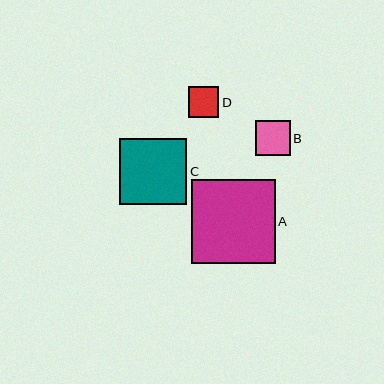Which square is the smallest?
Square D is the smallest with a size of approximately 30 pixels.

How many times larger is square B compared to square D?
Square B is approximately 1.1 times the size of square D.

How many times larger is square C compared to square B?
Square C is approximately 1.9 times the size of square B.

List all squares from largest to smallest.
From largest to smallest: A, C, B, D.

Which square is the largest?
Square A is the largest with a size of approximately 84 pixels.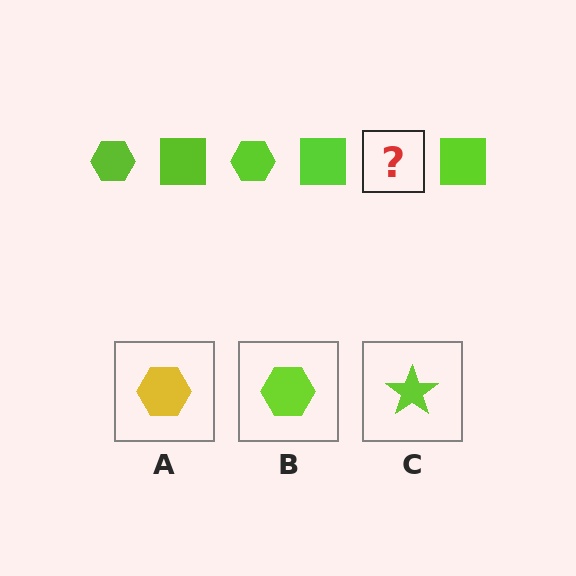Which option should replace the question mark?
Option B.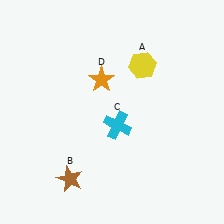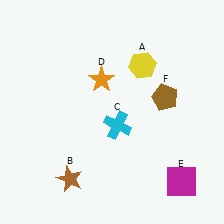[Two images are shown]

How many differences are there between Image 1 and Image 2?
There are 2 differences between the two images.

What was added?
A magenta square (E), a brown pentagon (F) were added in Image 2.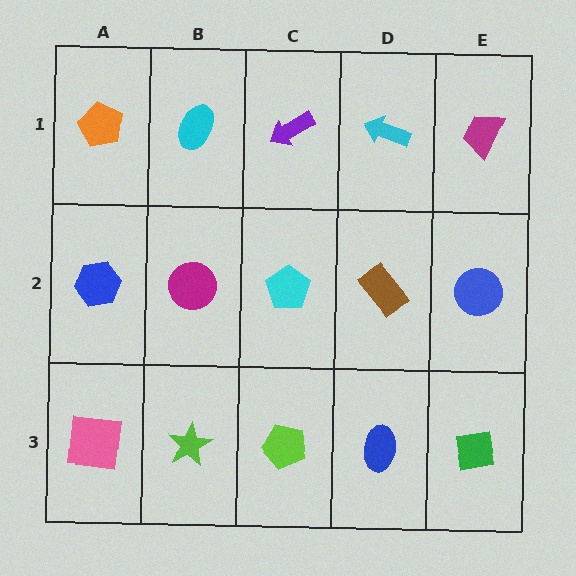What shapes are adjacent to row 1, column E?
A blue circle (row 2, column E), a cyan arrow (row 1, column D).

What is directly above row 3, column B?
A magenta circle.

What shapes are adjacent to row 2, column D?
A cyan arrow (row 1, column D), a blue ellipse (row 3, column D), a cyan pentagon (row 2, column C), a blue circle (row 2, column E).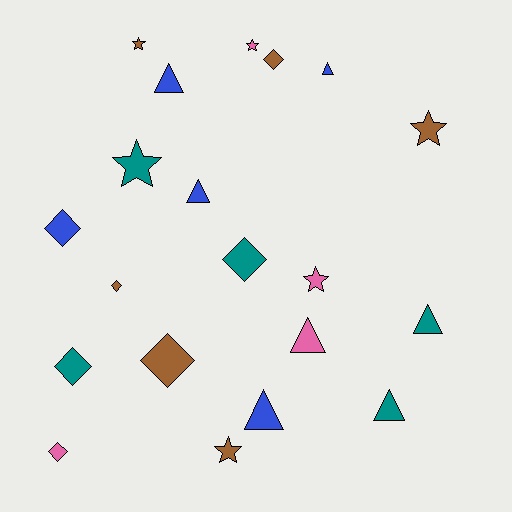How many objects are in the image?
There are 20 objects.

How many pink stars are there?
There are 2 pink stars.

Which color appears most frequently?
Brown, with 6 objects.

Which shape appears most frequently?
Diamond, with 7 objects.